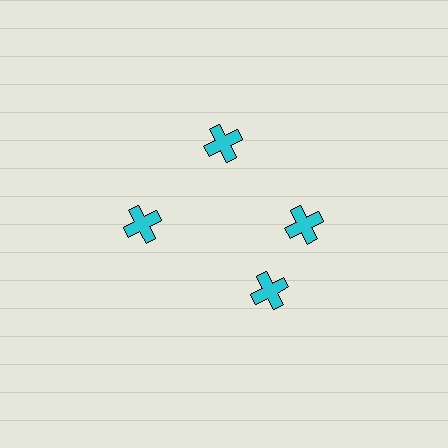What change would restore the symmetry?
The symmetry would be restored by rotating it back into even spacing with its neighbors so that all 4 crosses sit at equal angles and equal distance from the center.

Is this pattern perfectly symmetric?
No. The 4 cyan crosses are arranged in a ring, but one element near the 6 o'clock position is rotated out of alignment along the ring, breaking the 4-fold rotational symmetry.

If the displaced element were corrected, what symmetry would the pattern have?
It would have 4-fold rotational symmetry — the pattern would map onto itself every 90 degrees.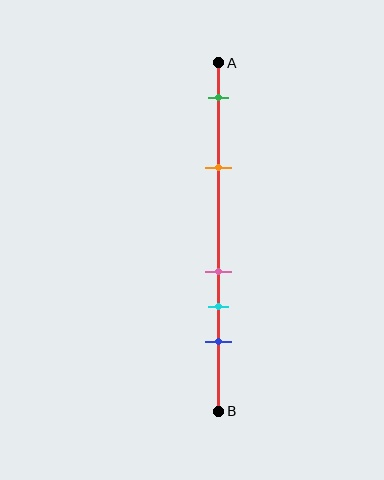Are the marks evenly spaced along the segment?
No, the marks are not evenly spaced.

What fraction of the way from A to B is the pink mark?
The pink mark is approximately 60% (0.6) of the way from A to B.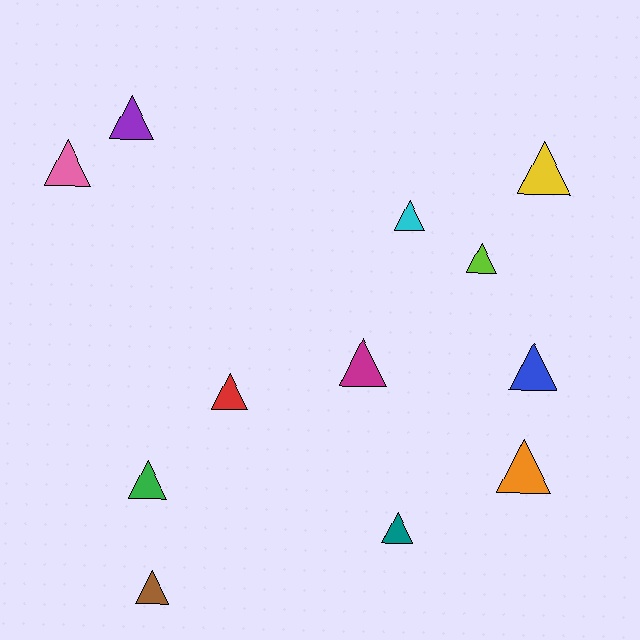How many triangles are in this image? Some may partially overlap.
There are 12 triangles.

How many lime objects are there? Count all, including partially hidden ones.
There is 1 lime object.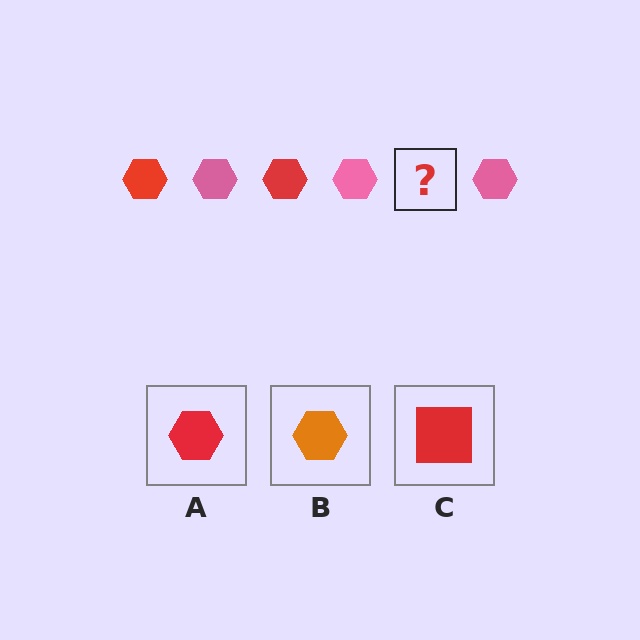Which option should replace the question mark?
Option A.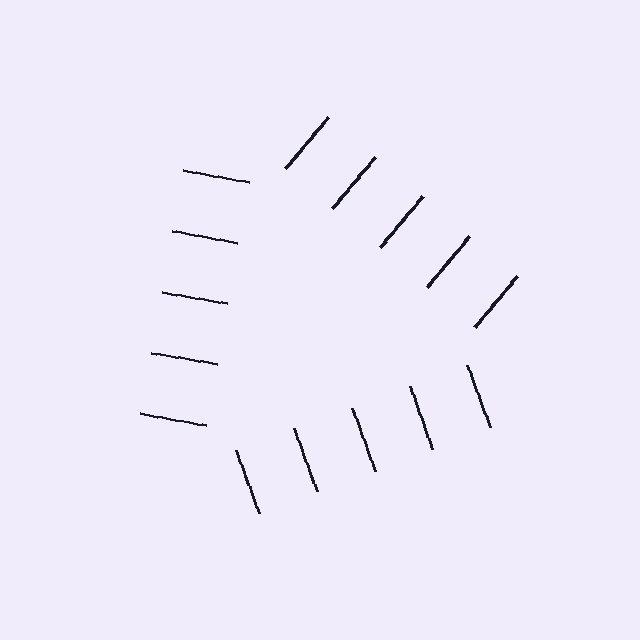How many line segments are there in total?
15 — 5 along each of the 3 edges.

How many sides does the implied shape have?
3 sides — the line-ends trace a triangle.